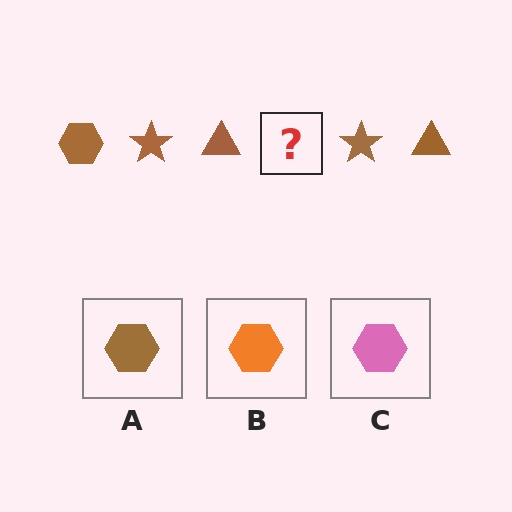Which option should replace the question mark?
Option A.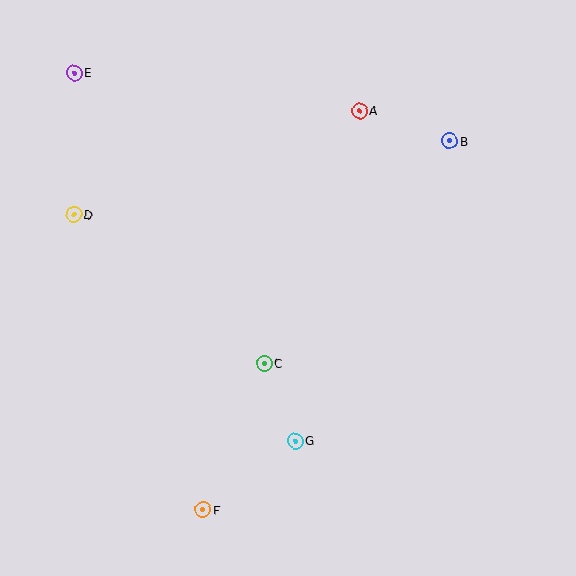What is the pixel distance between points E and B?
The distance between E and B is 381 pixels.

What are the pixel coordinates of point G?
Point G is at (296, 441).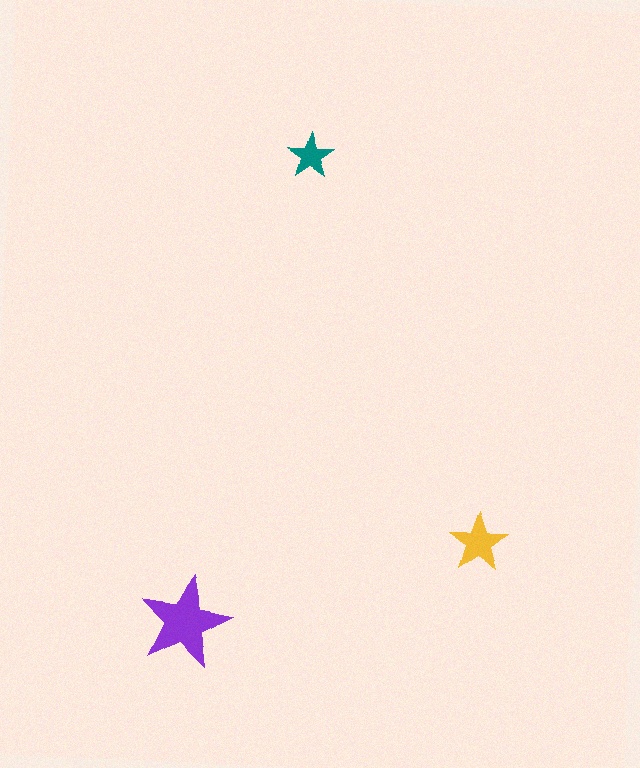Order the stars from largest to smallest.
the purple one, the yellow one, the teal one.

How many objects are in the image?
There are 3 objects in the image.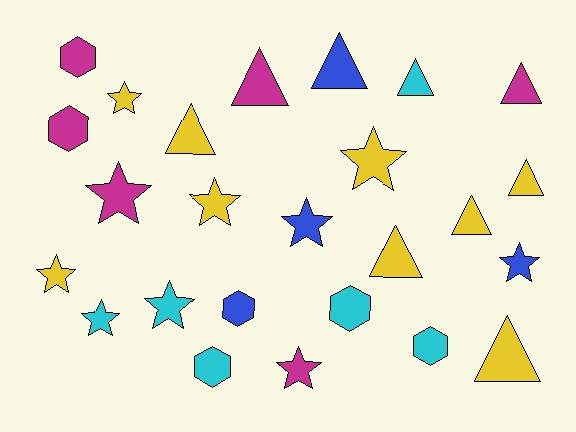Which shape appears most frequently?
Star, with 10 objects.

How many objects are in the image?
There are 25 objects.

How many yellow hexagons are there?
There are no yellow hexagons.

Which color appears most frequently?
Yellow, with 9 objects.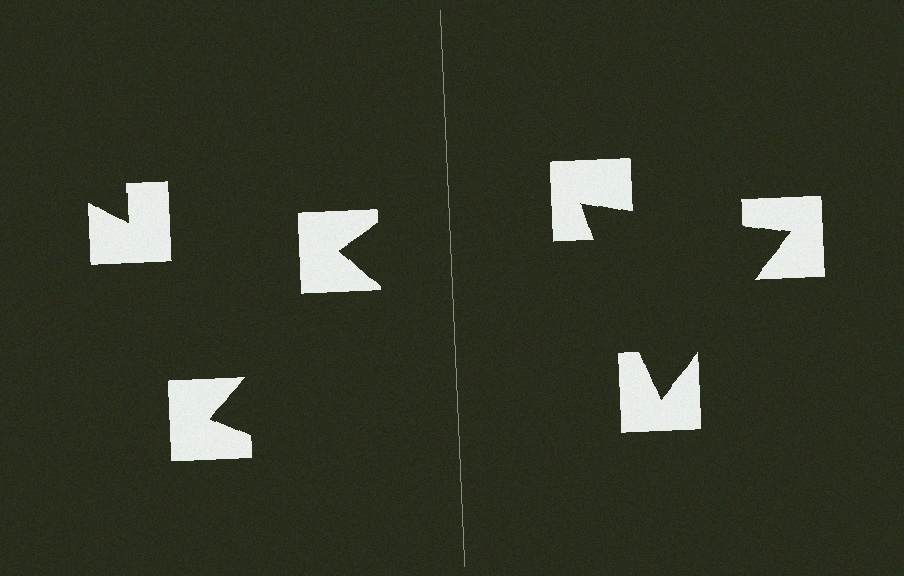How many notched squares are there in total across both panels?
6 — 3 on each side.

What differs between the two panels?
The notched squares are positioned identically on both sides; only the wedge orientations differ. On the right they align to a triangle; on the left they are misaligned.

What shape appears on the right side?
An illusory triangle.